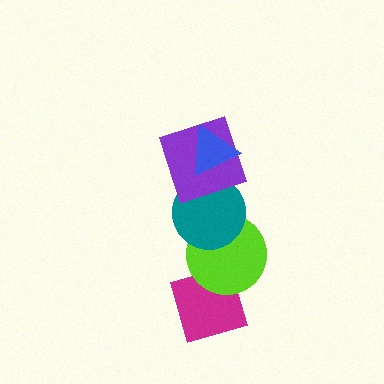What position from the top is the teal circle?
The teal circle is 3rd from the top.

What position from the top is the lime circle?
The lime circle is 4th from the top.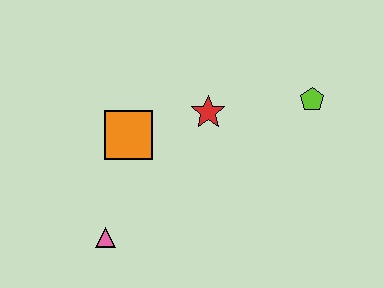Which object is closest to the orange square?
The red star is closest to the orange square.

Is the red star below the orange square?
No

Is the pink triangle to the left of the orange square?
Yes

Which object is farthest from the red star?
The pink triangle is farthest from the red star.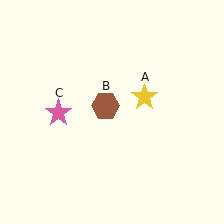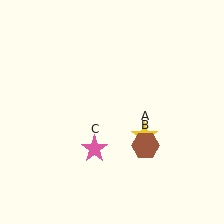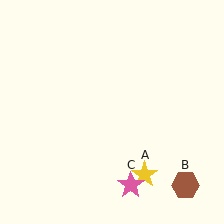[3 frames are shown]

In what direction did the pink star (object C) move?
The pink star (object C) moved down and to the right.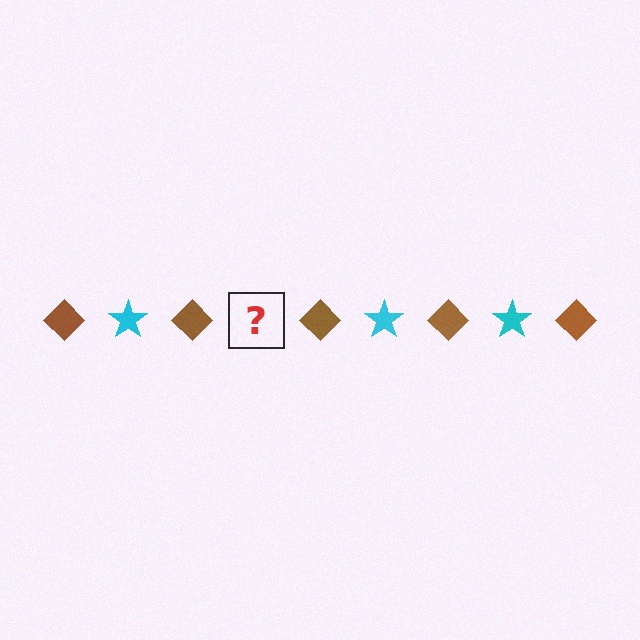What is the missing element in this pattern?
The missing element is a cyan star.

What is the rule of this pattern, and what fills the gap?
The rule is that the pattern alternates between brown diamond and cyan star. The gap should be filled with a cyan star.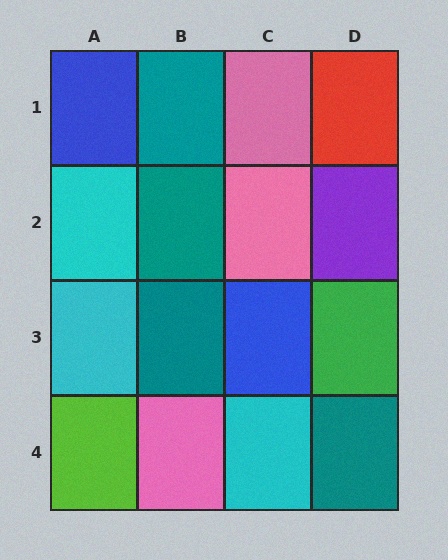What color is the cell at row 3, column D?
Green.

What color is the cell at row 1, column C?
Pink.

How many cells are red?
1 cell is red.